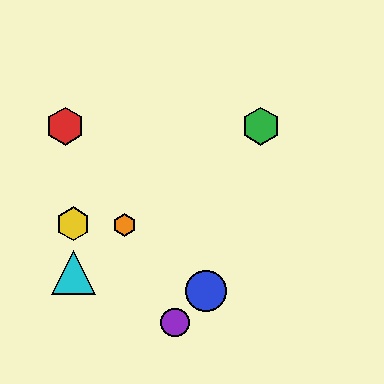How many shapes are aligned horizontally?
2 shapes (the red hexagon, the green hexagon) are aligned horizontally.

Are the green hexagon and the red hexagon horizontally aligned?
Yes, both are at y≈126.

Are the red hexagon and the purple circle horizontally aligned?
No, the red hexagon is at y≈126 and the purple circle is at y≈323.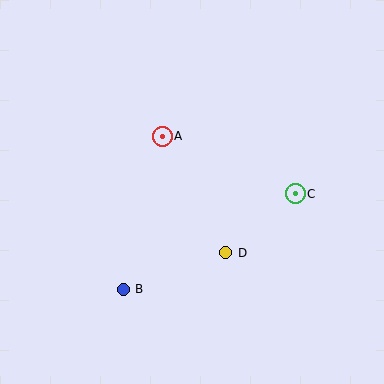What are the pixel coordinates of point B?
Point B is at (123, 289).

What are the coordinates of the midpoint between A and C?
The midpoint between A and C is at (229, 165).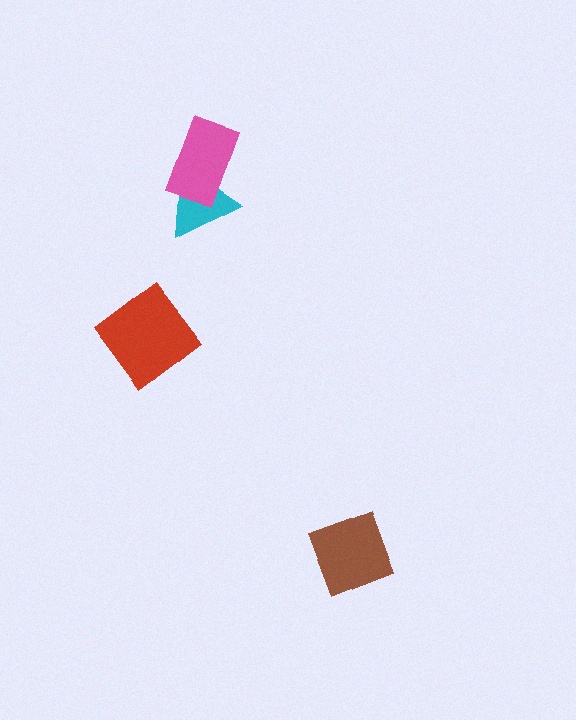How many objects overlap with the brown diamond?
0 objects overlap with the brown diamond.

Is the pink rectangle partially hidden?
No, no other shape covers it.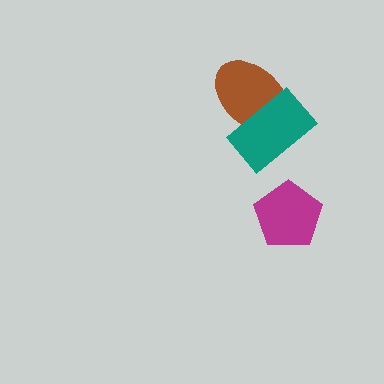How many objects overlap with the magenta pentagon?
0 objects overlap with the magenta pentagon.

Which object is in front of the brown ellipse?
The teal rectangle is in front of the brown ellipse.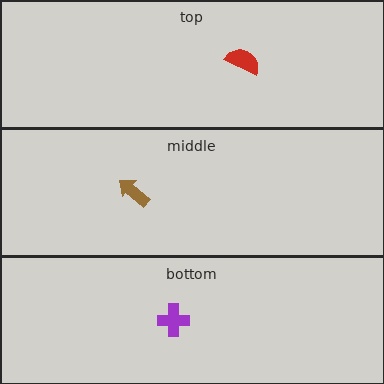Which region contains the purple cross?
The bottom region.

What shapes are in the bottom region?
The purple cross.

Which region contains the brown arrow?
The middle region.